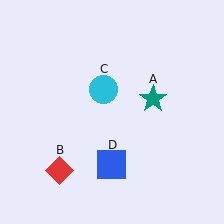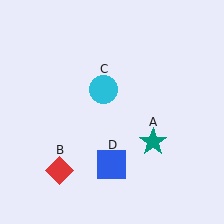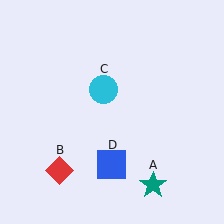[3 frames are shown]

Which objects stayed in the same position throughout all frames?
Red diamond (object B) and cyan circle (object C) and blue square (object D) remained stationary.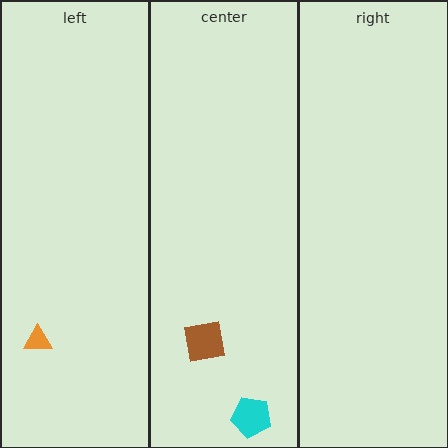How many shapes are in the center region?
2.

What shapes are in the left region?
The orange triangle.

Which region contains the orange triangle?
The left region.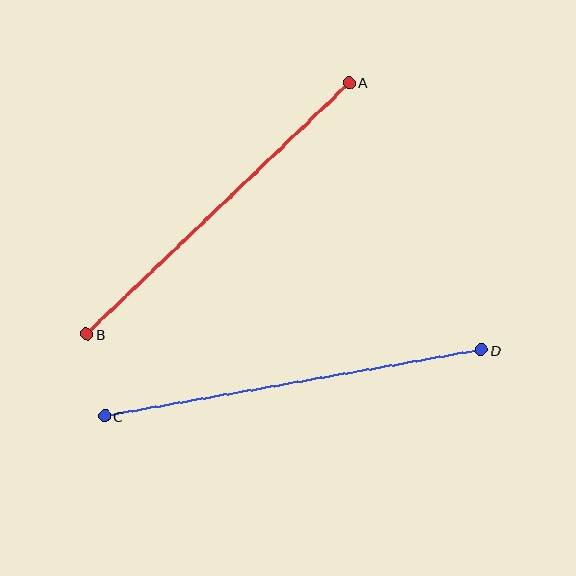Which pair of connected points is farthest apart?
Points C and D are farthest apart.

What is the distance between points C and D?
The distance is approximately 382 pixels.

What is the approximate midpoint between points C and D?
The midpoint is at approximately (293, 383) pixels.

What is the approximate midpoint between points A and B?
The midpoint is at approximately (218, 209) pixels.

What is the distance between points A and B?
The distance is approximately 364 pixels.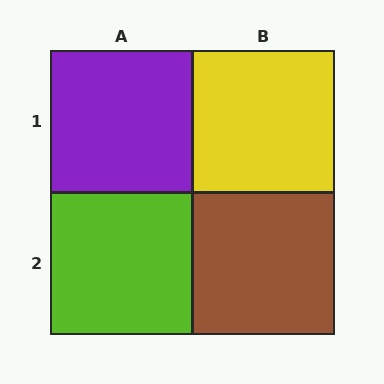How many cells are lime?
1 cell is lime.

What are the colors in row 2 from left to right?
Lime, brown.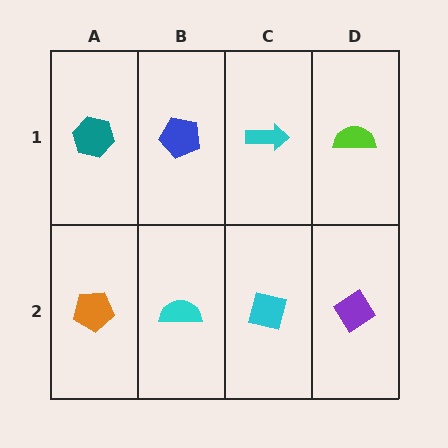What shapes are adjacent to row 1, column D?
A purple diamond (row 2, column D), a cyan arrow (row 1, column C).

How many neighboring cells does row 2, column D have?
2.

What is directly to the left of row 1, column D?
A cyan arrow.